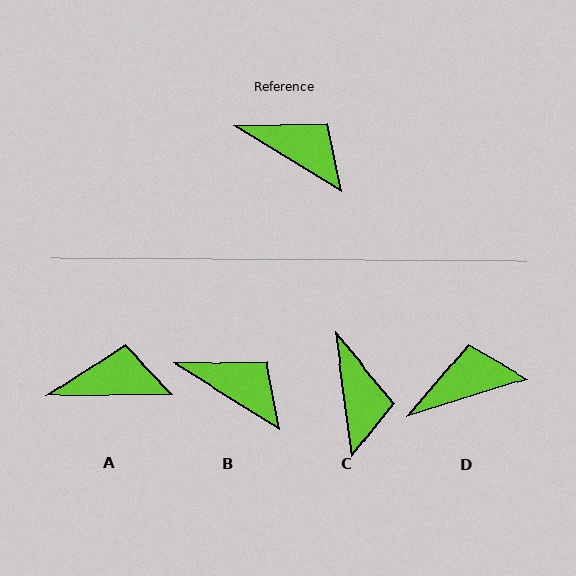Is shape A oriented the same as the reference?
No, it is off by about 33 degrees.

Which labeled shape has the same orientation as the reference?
B.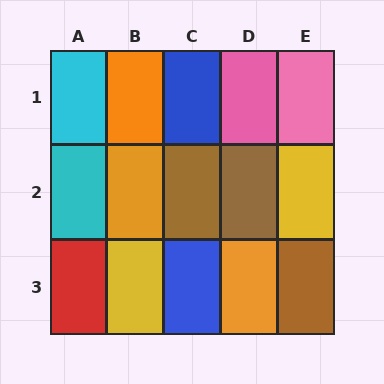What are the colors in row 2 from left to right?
Cyan, orange, brown, brown, yellow.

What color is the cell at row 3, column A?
Red.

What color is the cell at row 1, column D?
Pink.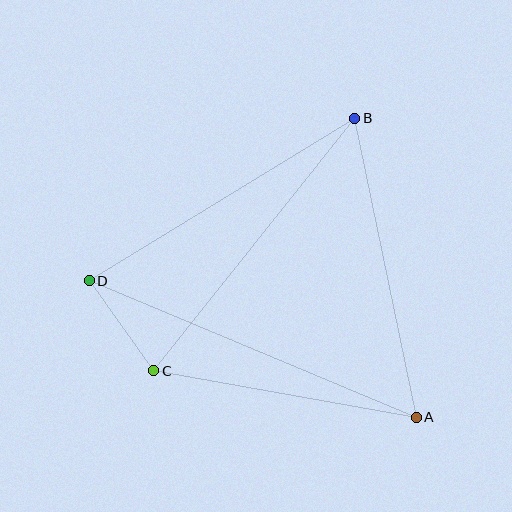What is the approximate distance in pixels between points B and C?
The distance between B and C is approximately 323 pixels.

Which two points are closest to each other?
Points C and D are closest to each other.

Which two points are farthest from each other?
Points A and D are farthest from each other.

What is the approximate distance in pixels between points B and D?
The distance between B and D is approximately 311 pixels.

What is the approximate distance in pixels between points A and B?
The distance between A and B is approximately 305 pixels.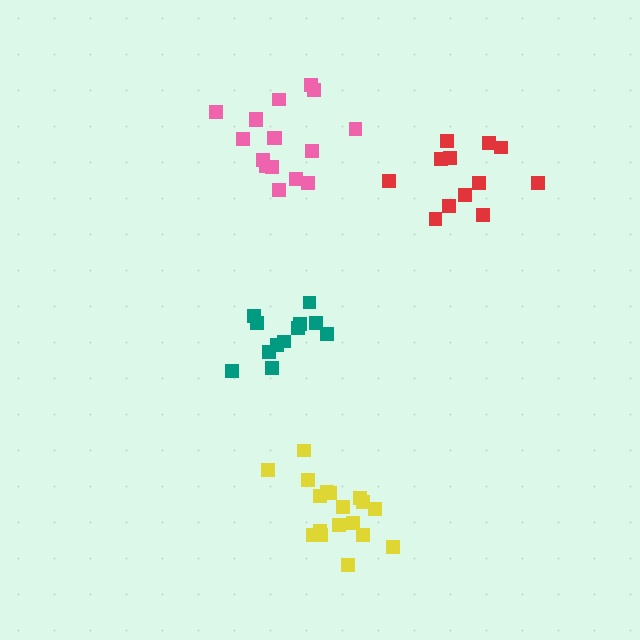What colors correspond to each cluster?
The clusters are colored: yellow, teal, red, pink.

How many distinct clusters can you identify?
There are 4 distinct clusters.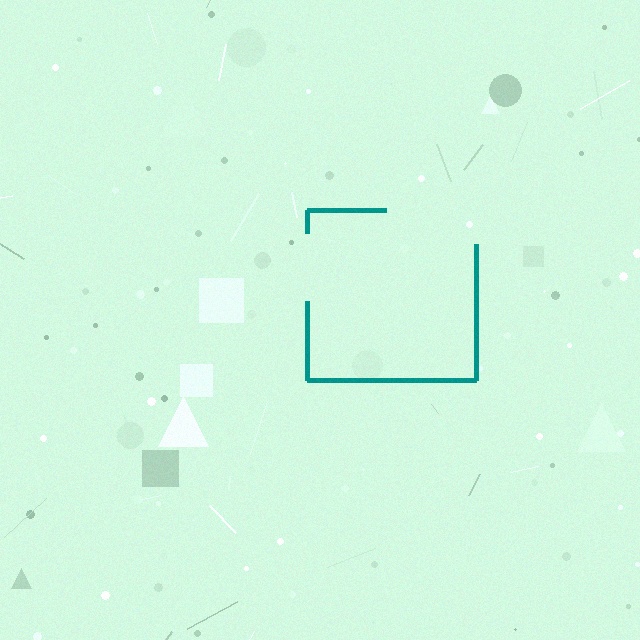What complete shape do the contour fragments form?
The contour fragments form a square.